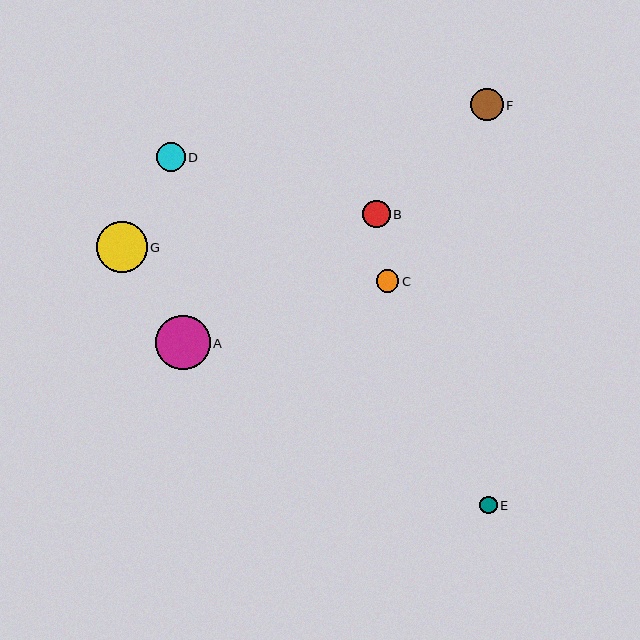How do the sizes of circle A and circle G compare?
Circle A and circle G are approximately the same size.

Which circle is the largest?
Circle A is the largest with a size of approximately 54 pixels.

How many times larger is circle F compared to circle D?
Circle F is approximately 1.1 times the size of circle D.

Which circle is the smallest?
Circle E is the smallest with a size of approximately 17 pixels.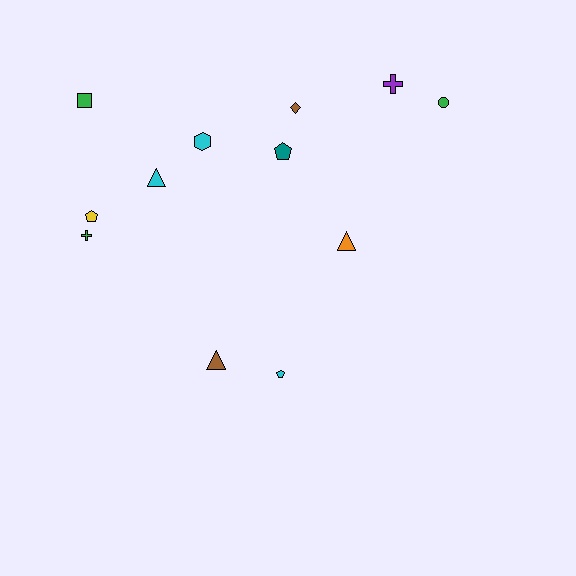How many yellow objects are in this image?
There is 1 yellow object.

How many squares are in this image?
There is 1 square.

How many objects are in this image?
There are 12 objects.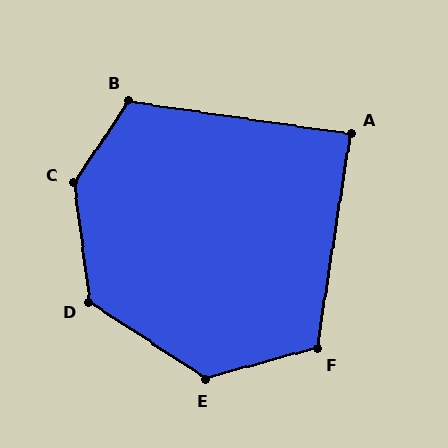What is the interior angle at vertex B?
Approximately 115 degrees (obtuse).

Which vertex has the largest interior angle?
C, at approximately 139 degrees.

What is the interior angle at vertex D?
Approximately 131 degrees (obtuse).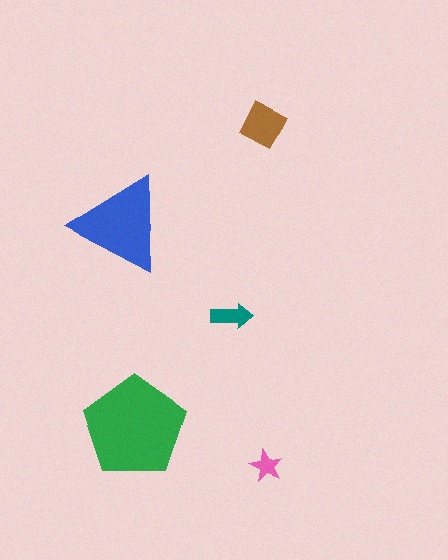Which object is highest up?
The brown square is topmost.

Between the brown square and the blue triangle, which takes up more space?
The blue triangle.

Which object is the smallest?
The pink star.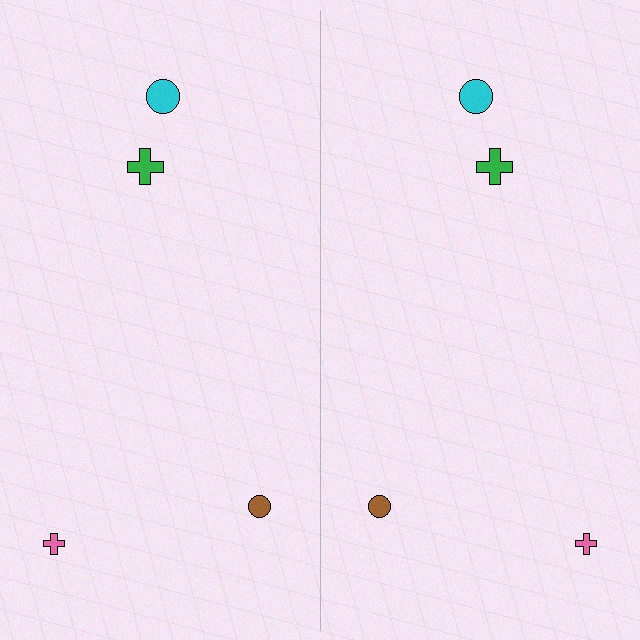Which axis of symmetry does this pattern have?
The pattern has a vertical axis of symmetry running through the center of the image.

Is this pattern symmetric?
Yes, this pattern has bilateral (reflection) symmetry.